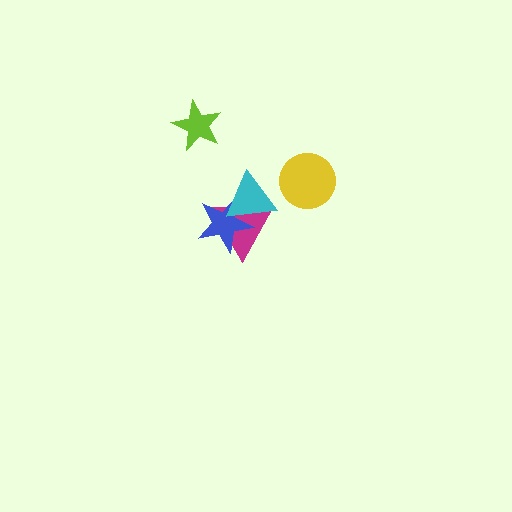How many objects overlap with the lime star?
0 objects overlap with the lime star.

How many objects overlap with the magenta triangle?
2 objects overlap with the magenta triangle.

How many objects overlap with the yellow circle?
0 objects overlap with the yellow circle.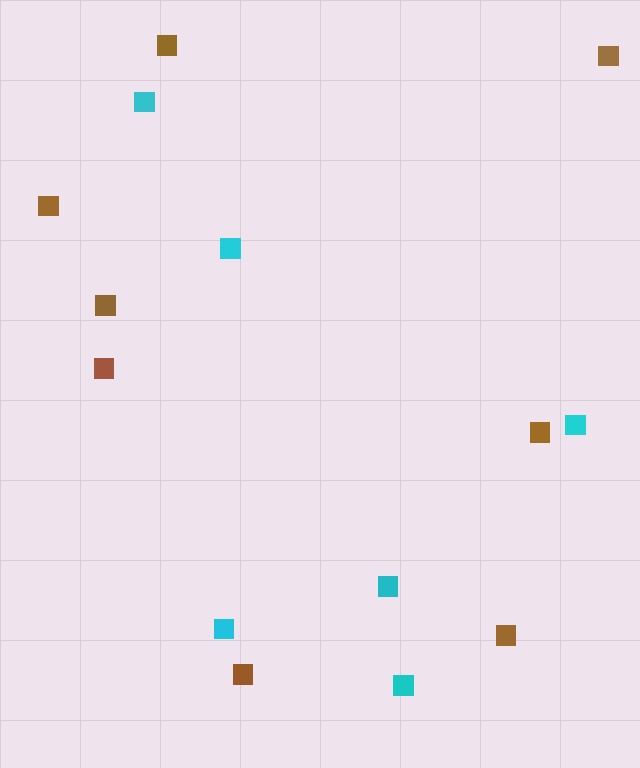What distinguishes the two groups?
There are 2 groups: one group of cyan squares (6) and one group of brown squares (8).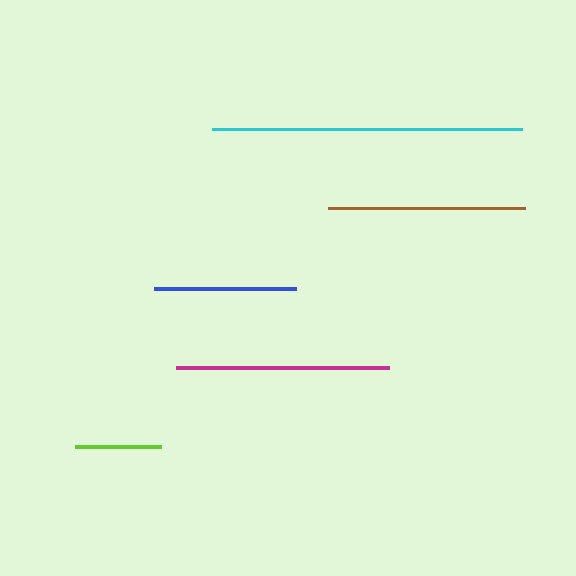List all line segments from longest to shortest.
From longest to shortest: cyan, magenta, brown, blue, lime.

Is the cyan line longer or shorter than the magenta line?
The cyan line is longer than the magenta line.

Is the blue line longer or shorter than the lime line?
The blue line is longer than the lime line.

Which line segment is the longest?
The cyan line is the longest at approximately 310 pixels.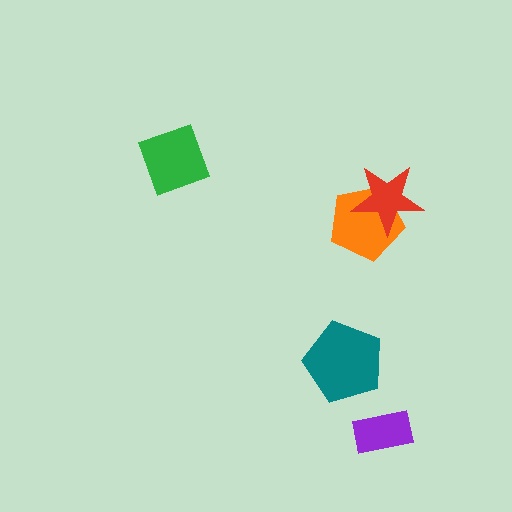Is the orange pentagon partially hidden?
Yes, it is partially covered by another shape.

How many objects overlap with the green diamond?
0 objects overlap with the green diamond.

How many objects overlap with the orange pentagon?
1 object overlaps with the orange pentagon.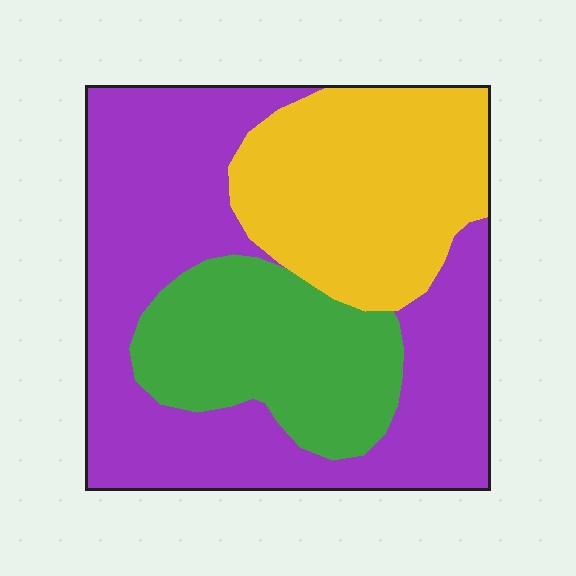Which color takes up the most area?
Purple, at roughly 50%.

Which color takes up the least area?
Green, at roughly 25%.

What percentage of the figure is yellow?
Yellow covers roughly 30% of the figure.